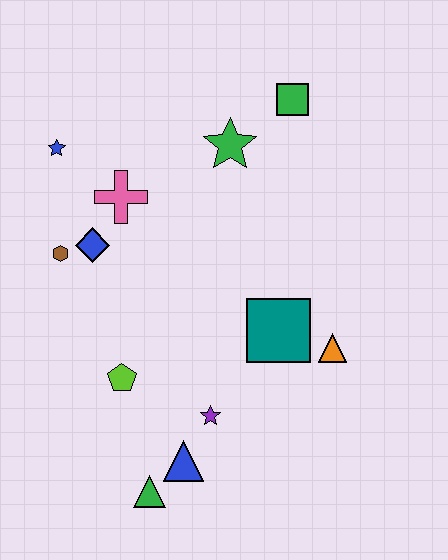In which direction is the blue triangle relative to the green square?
The blue triangle is below the green square.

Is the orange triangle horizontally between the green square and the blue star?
No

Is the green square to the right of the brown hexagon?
Yes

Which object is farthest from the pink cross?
The green triangle is farthest from the pink cross.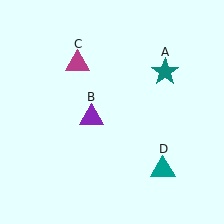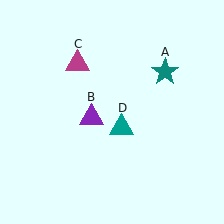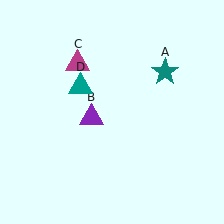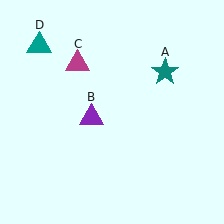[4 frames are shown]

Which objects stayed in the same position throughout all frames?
Teal star (object A) and purple triangle (object B) and magenta triangle (object C) remained stationary.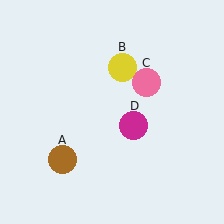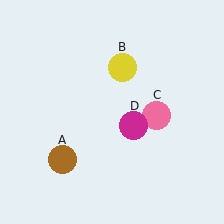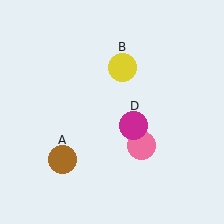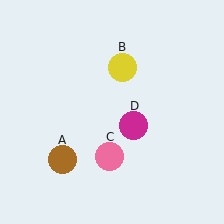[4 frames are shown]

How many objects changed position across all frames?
1 object changed position: pink circle (object C).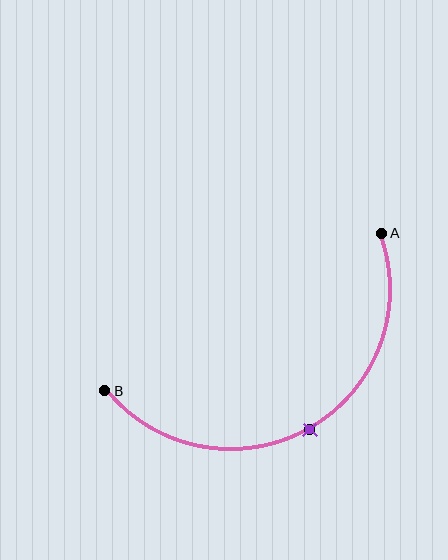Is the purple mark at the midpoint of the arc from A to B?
Yes. The purple mark lies on the arc at equal arc-length from both A and B — it is the arc midpoint.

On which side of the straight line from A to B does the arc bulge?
The arc bulges below the straight line connecting A and B.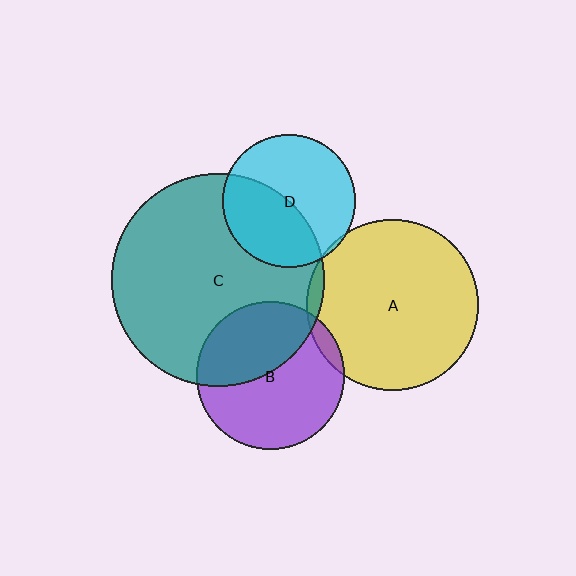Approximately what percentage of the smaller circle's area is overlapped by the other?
Approximately 40%.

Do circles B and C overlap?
Yes.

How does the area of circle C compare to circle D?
Approximately 2.6 times.